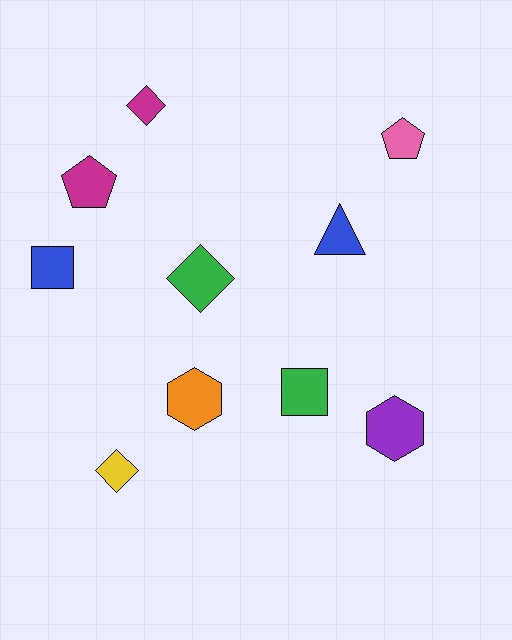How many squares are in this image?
There are 2 squares.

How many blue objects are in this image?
There are 2 blue objects.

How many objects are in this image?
There are 10 objects.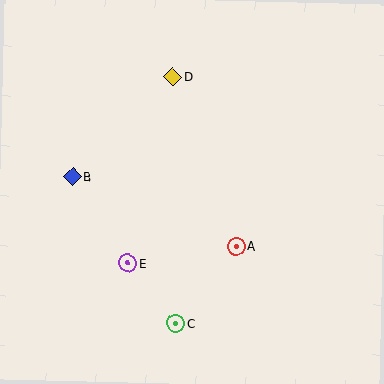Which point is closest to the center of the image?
Point A at (236, 247) is closest to the center.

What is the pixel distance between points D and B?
The distance between D and B is 142 pixels.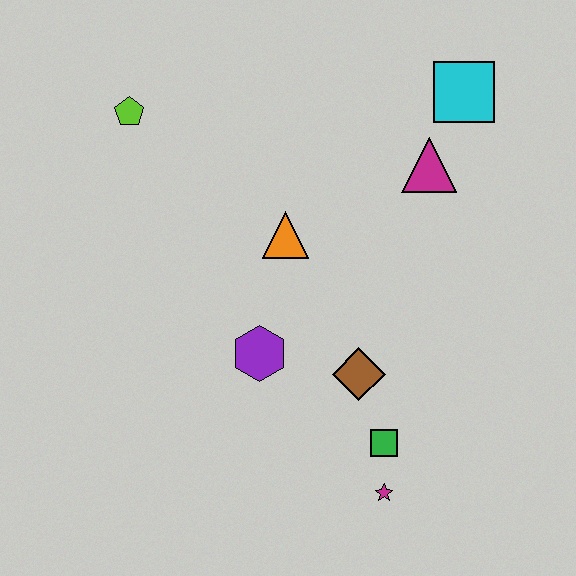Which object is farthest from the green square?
The lime pentagon is farthest from the green square.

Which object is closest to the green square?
The magenta star is closest to the green square.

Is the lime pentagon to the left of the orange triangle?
Yes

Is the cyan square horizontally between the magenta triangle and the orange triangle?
No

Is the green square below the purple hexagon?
Yes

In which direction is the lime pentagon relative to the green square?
The lime pentagon is above the green square.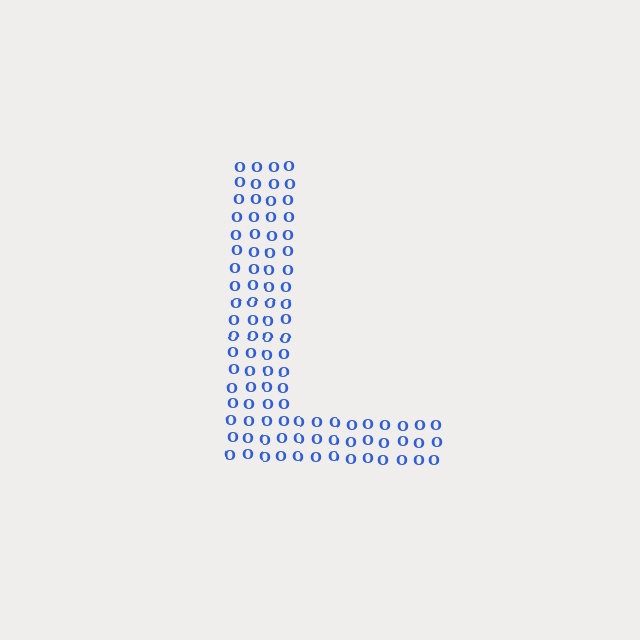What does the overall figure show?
The overall figure shows the letter L.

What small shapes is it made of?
It is made of small letter O's.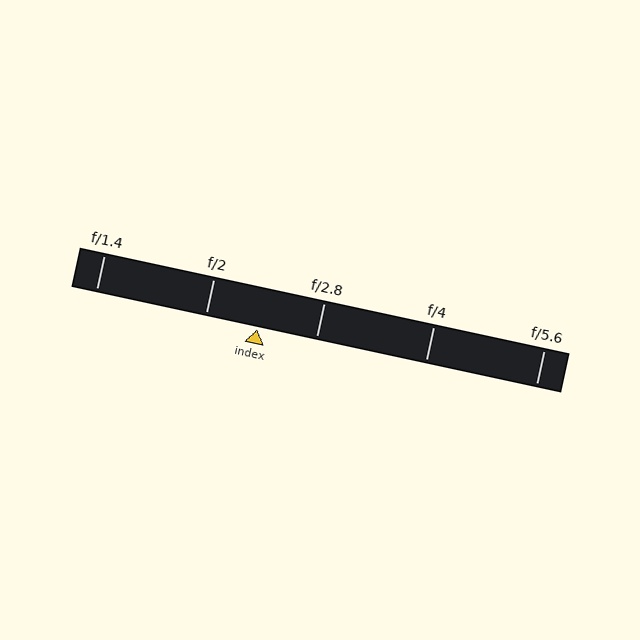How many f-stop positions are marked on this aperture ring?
There are 5 f-stop positions marked.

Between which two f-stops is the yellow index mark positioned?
The index mark is between f/2 and f/2.8.